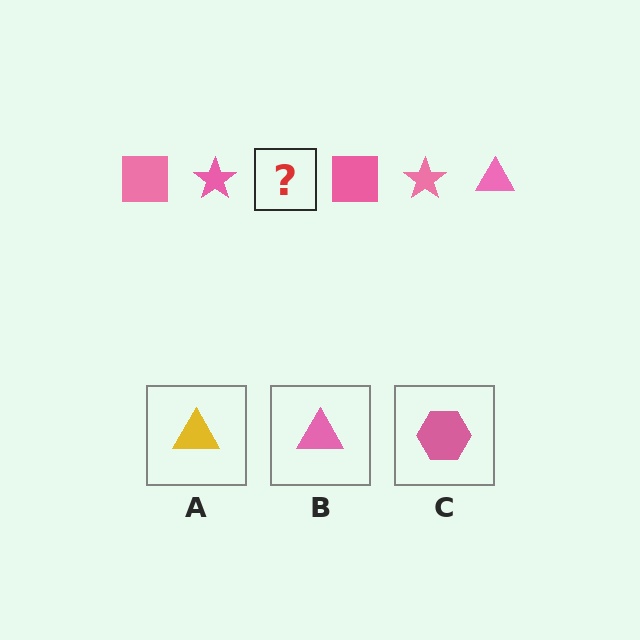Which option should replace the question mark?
Option B.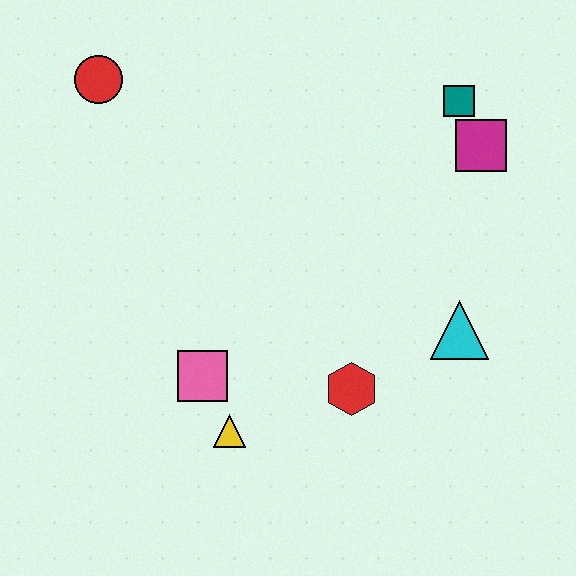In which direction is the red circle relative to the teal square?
The red circle is to the left of the teal square.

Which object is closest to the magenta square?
The teal square is closest to the magenta square.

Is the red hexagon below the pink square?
Yes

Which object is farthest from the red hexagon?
The red circle is farthest from the red hexagon.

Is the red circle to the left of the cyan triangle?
Yes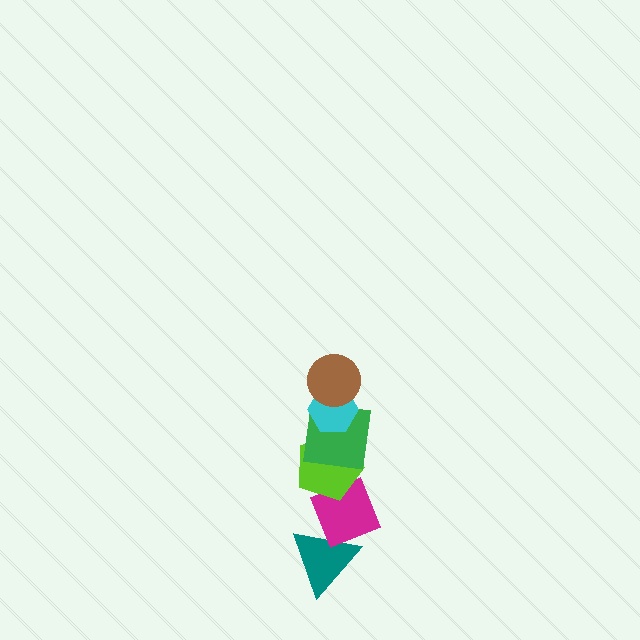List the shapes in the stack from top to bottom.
From top to bottom: the brown circle, the cyan hexagon, the green square, the lime pentagon, the magenta diamond, the teal triangle.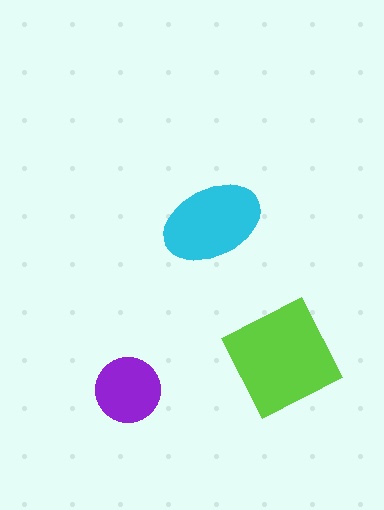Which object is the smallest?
The purple circle.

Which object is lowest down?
The purple circle is bottommost.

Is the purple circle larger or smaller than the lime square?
Smaller.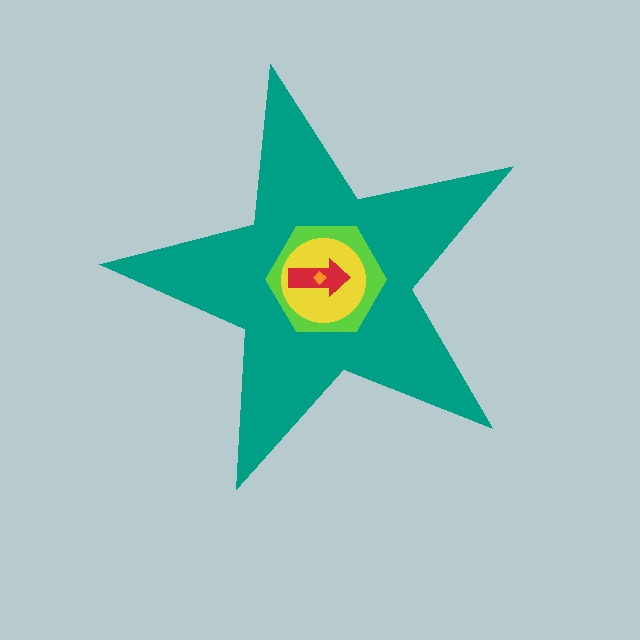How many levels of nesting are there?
5.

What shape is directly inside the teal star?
The lime hexagon.